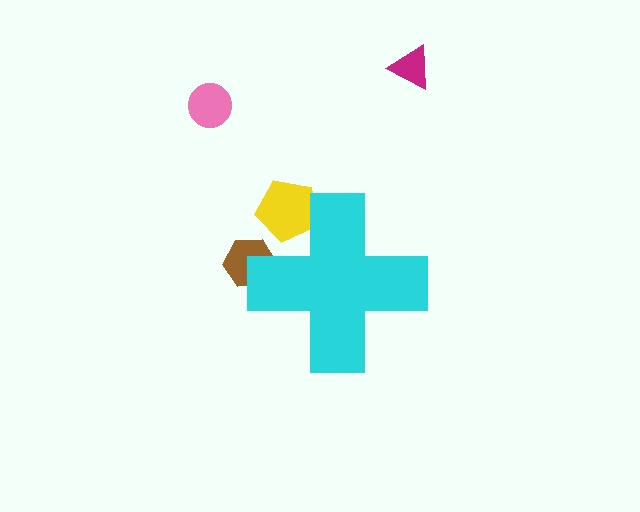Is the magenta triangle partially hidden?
No, the magenta triangle is fully visible.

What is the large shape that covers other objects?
A cyan cross.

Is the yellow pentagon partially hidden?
Yes, the yellow pentagon is partially hidden behind the cyan cross.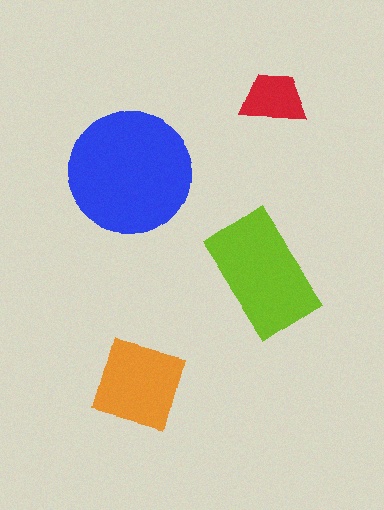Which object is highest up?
The red trapezoid is topmost.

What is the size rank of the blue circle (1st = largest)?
1st.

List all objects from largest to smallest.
The blue circle, the lime rectangle, the orange diamond, the red trapezoid.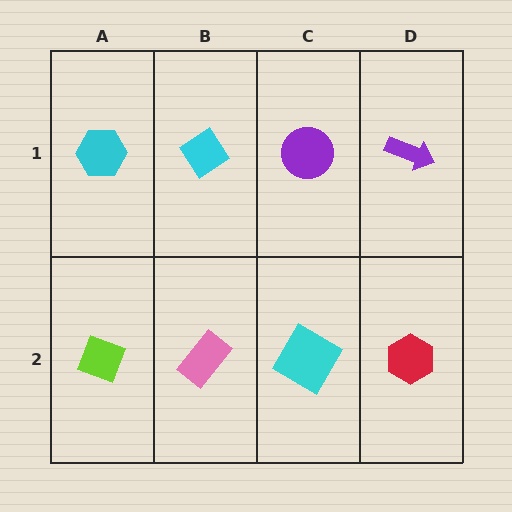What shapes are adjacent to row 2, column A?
A cyan hexagon (row 1, column A), a pink rectangle (row 2, column B).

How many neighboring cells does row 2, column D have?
2.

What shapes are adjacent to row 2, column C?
A purple circle (row 1, column C), a pink rectangle (row 2, column B), a red hexagon (row 2, column D).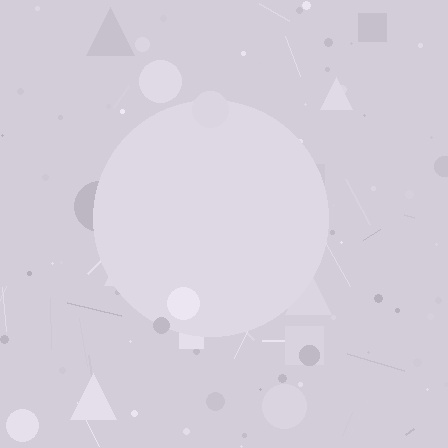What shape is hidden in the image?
A circle is hidden in the image.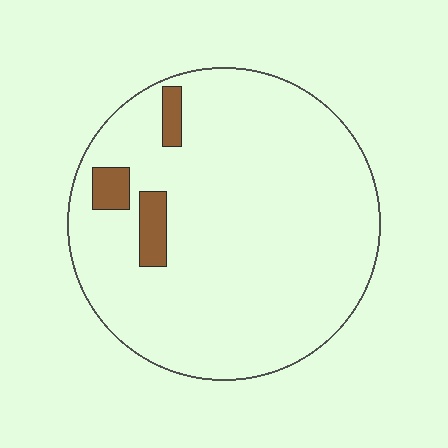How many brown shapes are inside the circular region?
3.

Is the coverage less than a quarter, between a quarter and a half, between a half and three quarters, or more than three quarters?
Less than a quarter.